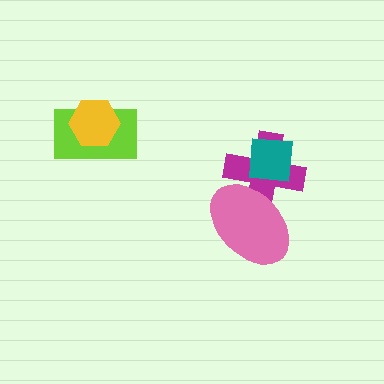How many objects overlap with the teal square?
1 object overlaps with the teal square.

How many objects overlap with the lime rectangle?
1 object overlaps with the lime rectangle.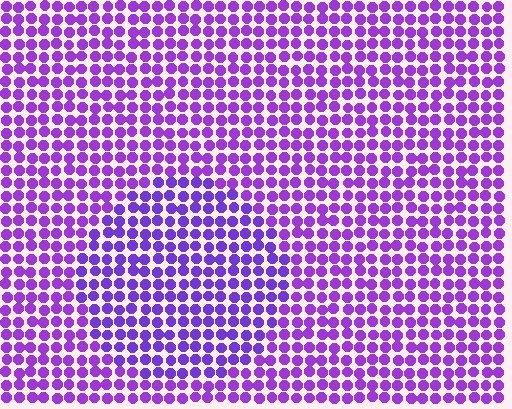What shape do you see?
I see a circle.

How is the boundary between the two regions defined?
The boundary is defined purely by a slight shift in hue (about 18 degrees). Spacing, size, and orientation are identical on both sides.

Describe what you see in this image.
The image is filled with small purple elements in a uniform arrangement. A circle-shaped region is visible where the elements are tinted to a slightly different hue, forming a subtle color boundary.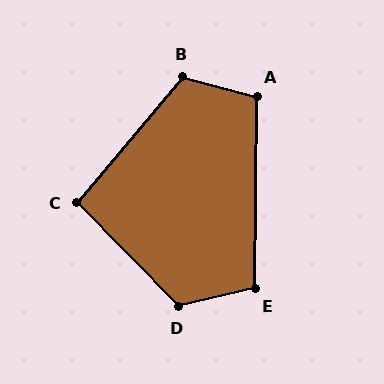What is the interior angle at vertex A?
Approximately 104 degrees (obtuse).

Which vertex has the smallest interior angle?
C, at approximately 96 degrees.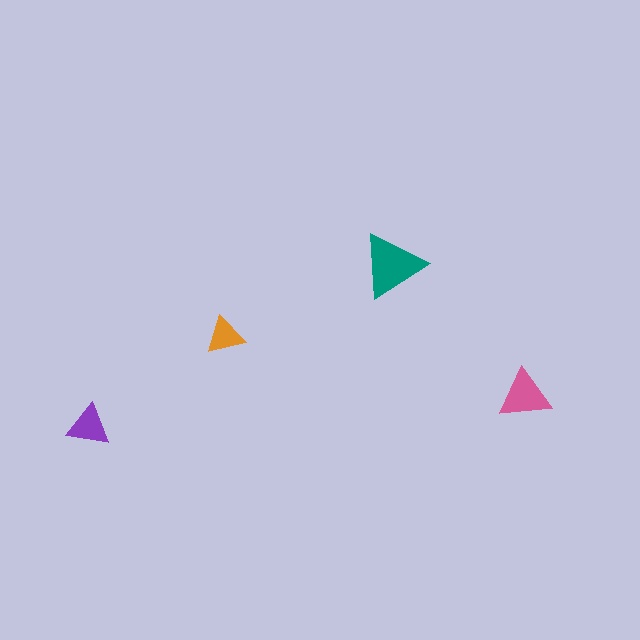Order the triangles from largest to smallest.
the teal one, the pink one, the purple one, the orange one.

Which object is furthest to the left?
The purple triangle is leftmost.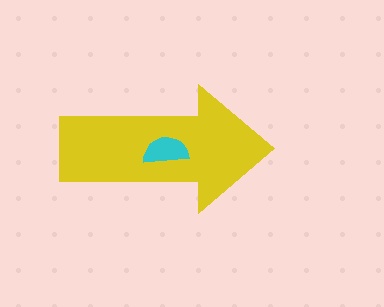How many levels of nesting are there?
2.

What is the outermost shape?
The yellow arrow.